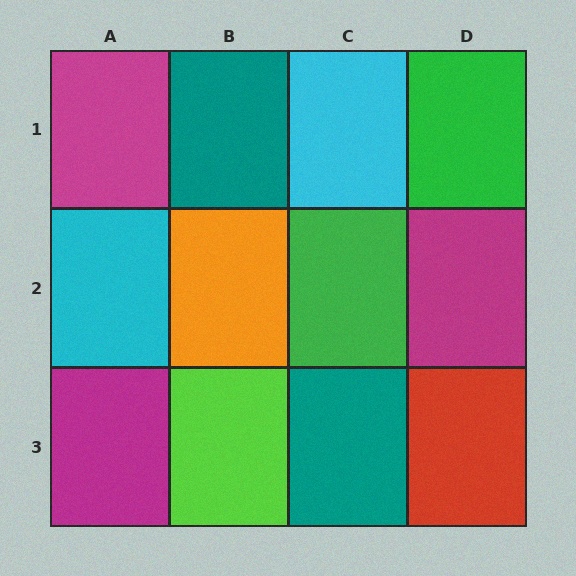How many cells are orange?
1 cell is orange.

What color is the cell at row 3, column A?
Magenta.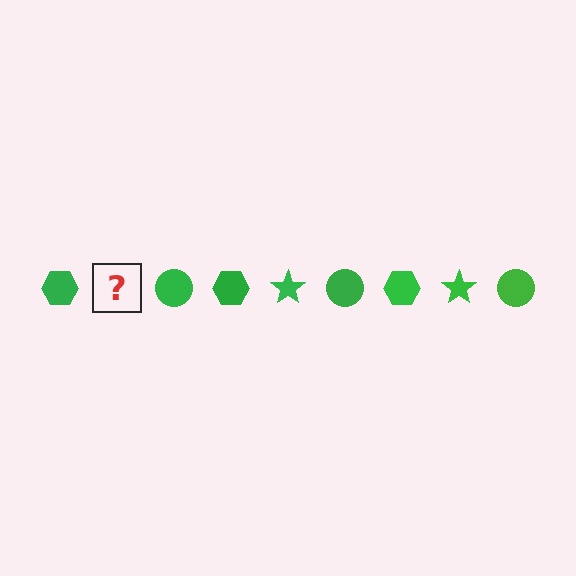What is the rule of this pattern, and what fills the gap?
The rule is that the pattern cycles through hexagon, star, circle shapes in green. The gap should be filled with a green star.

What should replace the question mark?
The question mark should be replaced with a green star.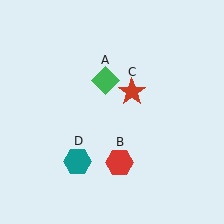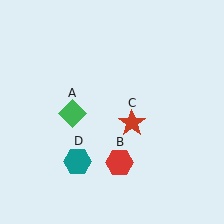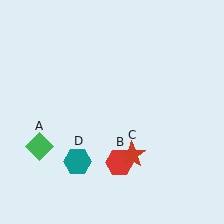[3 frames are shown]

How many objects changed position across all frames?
2 objects changed position: green diamond (object A), red star (object C).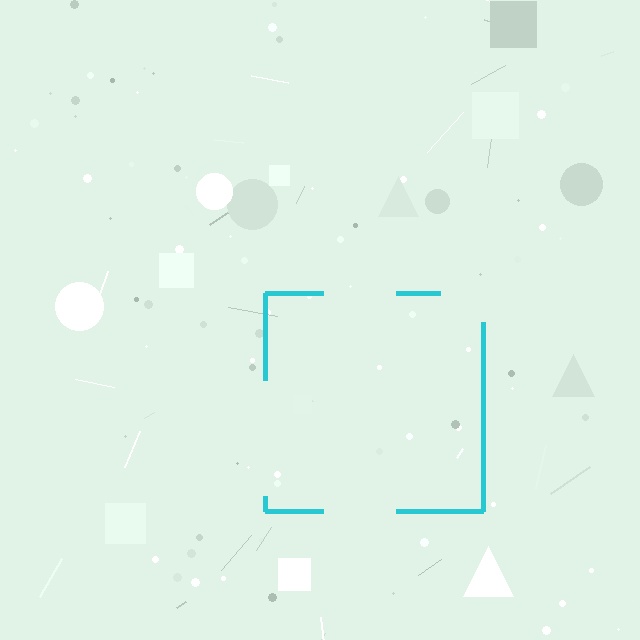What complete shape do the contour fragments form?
The contour fragments form a square.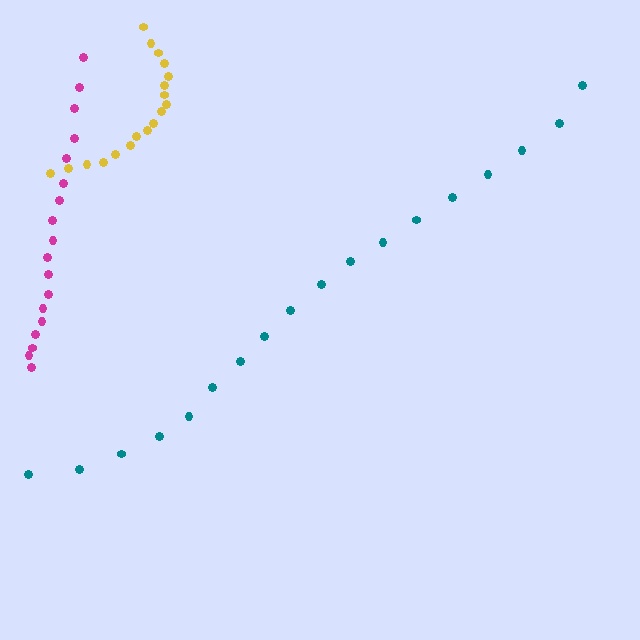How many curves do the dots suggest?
There are 3 distinct paths.